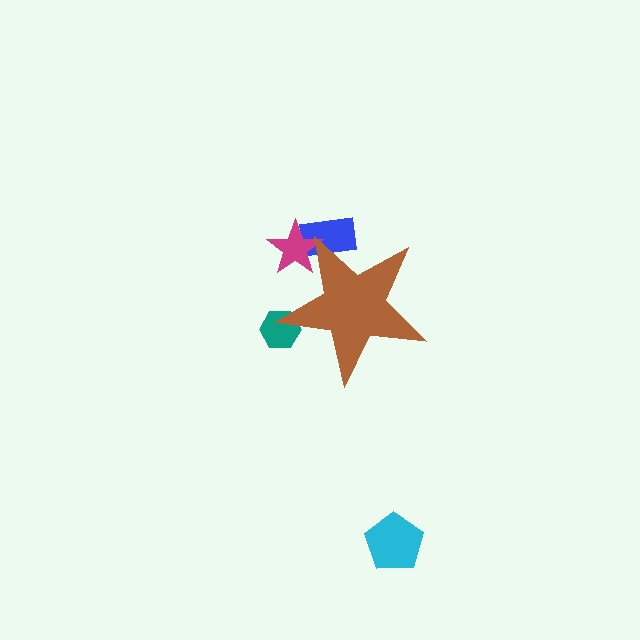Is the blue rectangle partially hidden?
Yes, the blue rectangle is partially hidden behind the brown star.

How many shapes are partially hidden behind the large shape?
3 shapes are partially hidden.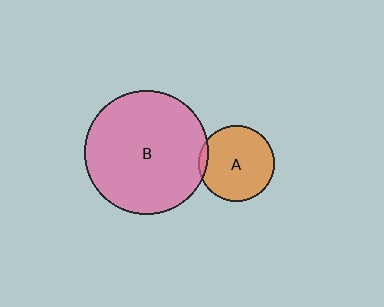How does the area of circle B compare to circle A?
Approximately 2.7 times.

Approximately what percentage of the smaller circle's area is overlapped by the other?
Approximately 5%.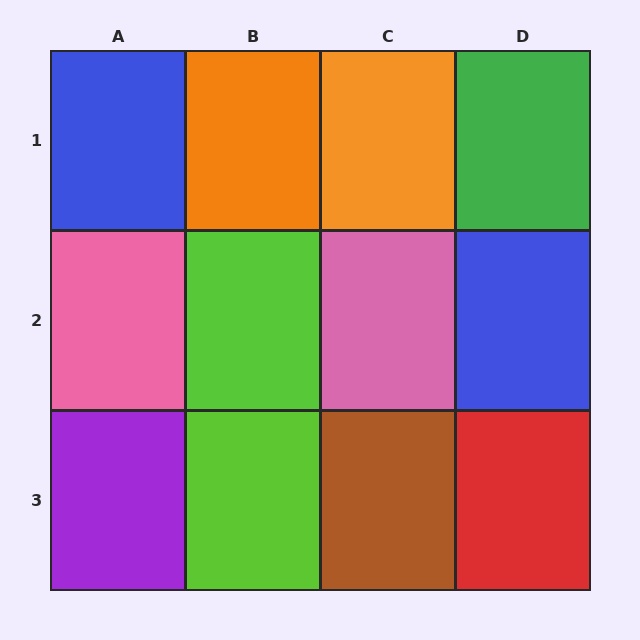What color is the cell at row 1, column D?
Green.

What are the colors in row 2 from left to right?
Pink, lime, pink, blue.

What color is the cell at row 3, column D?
Red.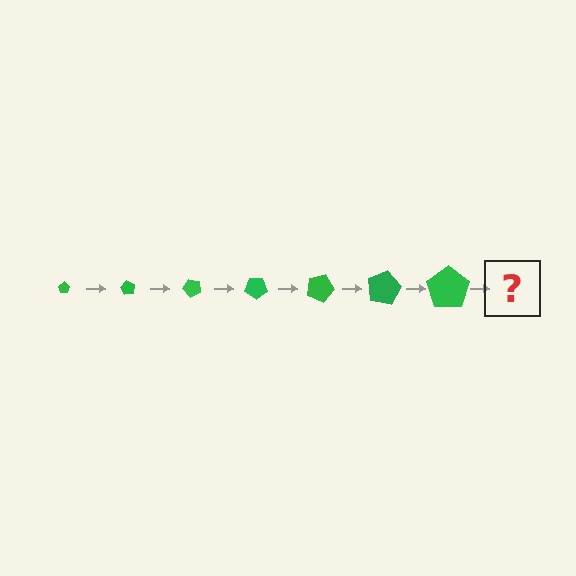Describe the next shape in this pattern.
It should be a pentagon, larger than the previous one and rotated 420 degrees from the start.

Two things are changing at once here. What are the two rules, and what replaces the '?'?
The two rules are that the pentagon grows larger each step and it rotates 60 degrees each step. The '?' should be a pentagon, larger than the previous one and rotated 420 degrees from the start.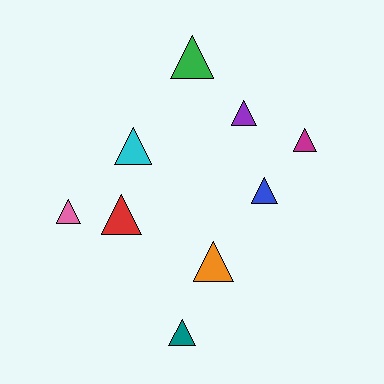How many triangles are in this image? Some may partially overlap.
There are 9 triangles.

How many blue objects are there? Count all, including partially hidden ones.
There is 1 blue object.